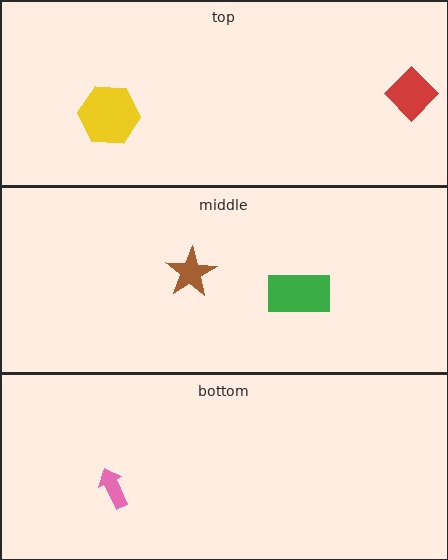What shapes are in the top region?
The yellow hexagon, the red diamond.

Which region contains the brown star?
The middle region.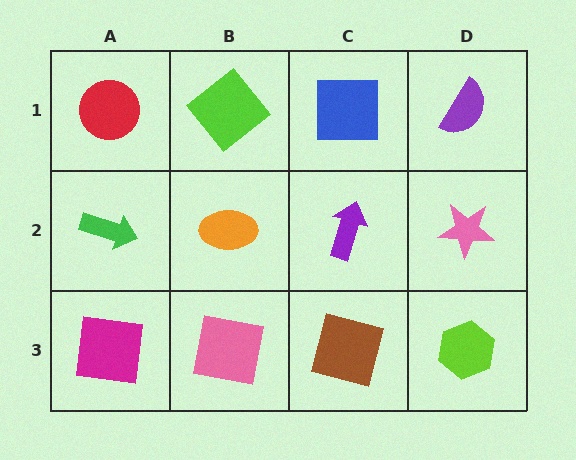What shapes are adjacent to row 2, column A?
A red circle (row 1, column A), a magenta square (row 3, column A), an orange ellipse (row 2, column B).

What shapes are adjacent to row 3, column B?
An orange ellipse (row 2, column B), a magenta square (row 3, column A), a brown square (row 3, column C).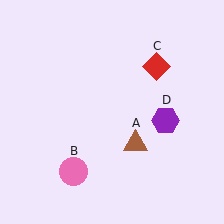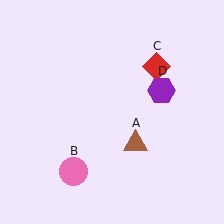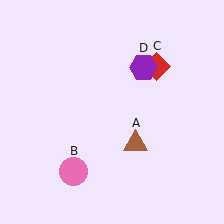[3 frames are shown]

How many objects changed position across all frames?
1 object changed position: purple hexagon (object D).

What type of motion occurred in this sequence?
The purple hexagon (object D) rotated counterclockwise around the center of the scene.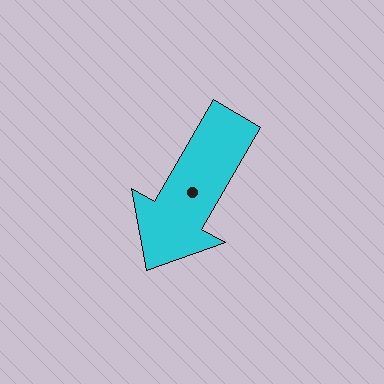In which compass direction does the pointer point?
Southwest.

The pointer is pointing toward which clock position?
Roughly 7 o'clock.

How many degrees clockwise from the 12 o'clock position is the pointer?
Approximately 210 degrees.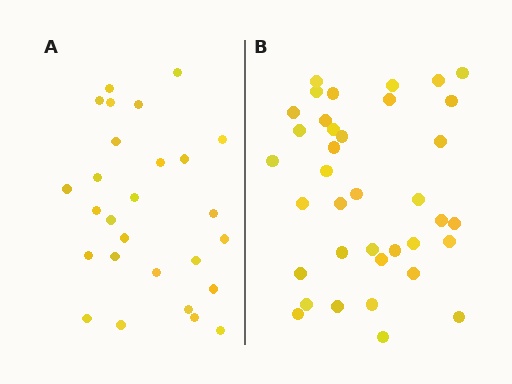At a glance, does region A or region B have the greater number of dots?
Region B (the right region) has more dots.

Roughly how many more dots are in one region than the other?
Region B has roughly 10 or so more dots than region A.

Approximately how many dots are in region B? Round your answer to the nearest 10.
About 40 dots. (The exact count is 37, which rounds to 40.)